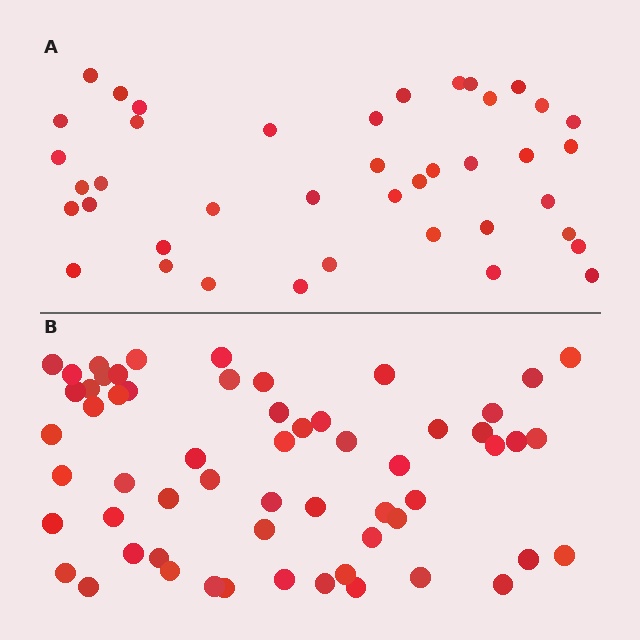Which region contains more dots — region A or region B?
Region B (the bottom region) has more dots.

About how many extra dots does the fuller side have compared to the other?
Region B has approximately 20 more dots than region A.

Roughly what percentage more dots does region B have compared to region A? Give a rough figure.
About 45% more.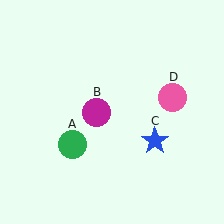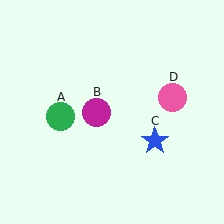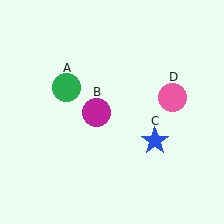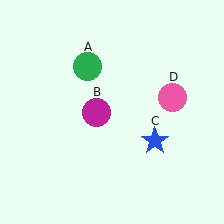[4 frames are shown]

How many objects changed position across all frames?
1 object changed position: green circle (object A).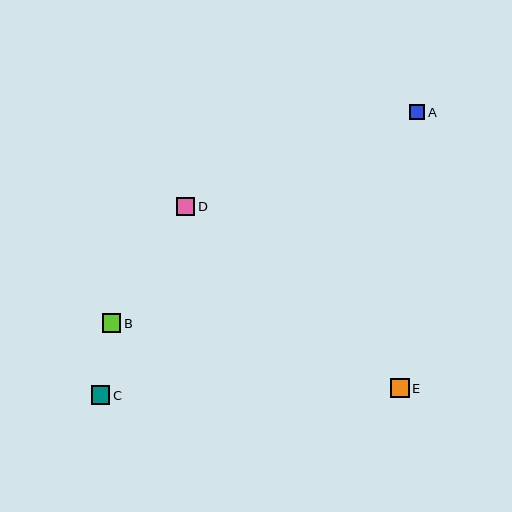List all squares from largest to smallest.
From largest to smallest: E, C, B, D, A.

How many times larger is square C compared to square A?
Square C is approximately 1.2 times the size of square A.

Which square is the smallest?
Square A is the smallest with a size of approximately 15 pixels.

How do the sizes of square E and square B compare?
Square E and square B are approximately the same size.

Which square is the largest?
Square E is the largest with a size of approximately 19 pixels.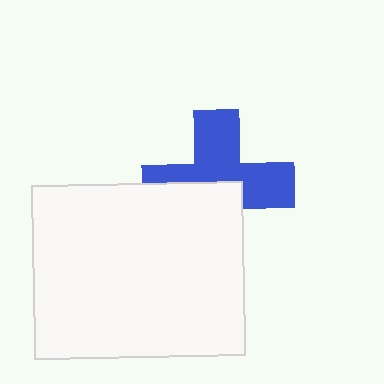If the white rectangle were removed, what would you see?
You would see the complete blue cross.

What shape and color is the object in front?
The object in front is a white rectangle.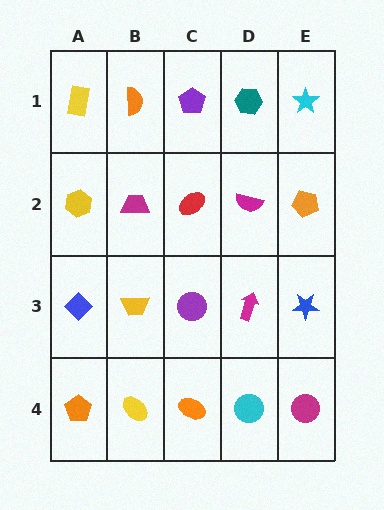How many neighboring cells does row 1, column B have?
3.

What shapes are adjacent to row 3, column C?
A red ellipse (row 2, column C), an orange ellipse (row 4, column C), a yellow trapezoid (row 3, column B), a magenta arrow (row 3, column D).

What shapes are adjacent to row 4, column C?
A purple circle (row 3, column C), a yellow ellipse (row 4, column B), a cyan circle (row 4, column D).